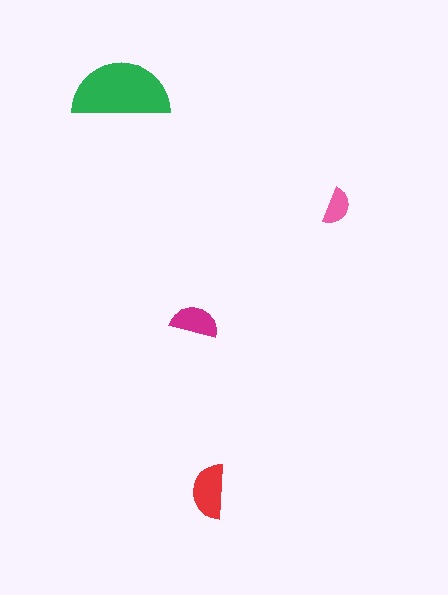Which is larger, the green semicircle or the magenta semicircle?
The green one.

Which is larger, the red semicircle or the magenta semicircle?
The red one.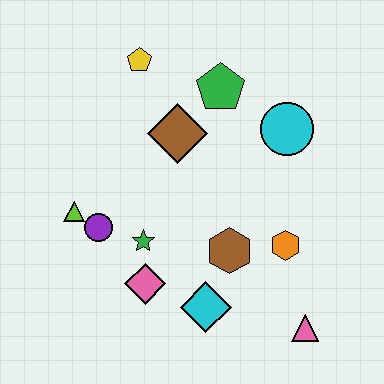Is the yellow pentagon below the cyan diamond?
No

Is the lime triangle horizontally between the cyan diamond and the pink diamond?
No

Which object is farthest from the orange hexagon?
The yellow pentagon is farthest from the orange hexagon.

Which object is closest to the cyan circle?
The green pentagon is closest to the cyan circle.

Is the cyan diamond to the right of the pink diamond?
Yes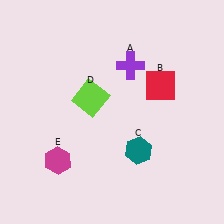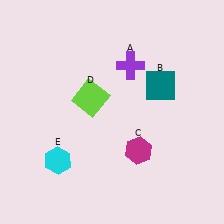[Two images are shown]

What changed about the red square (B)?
In Image 1, B is red. In Image 2, it changed to teal.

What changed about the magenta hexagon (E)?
In Image 1, E is magenta. In Image 2, it changed to cyan.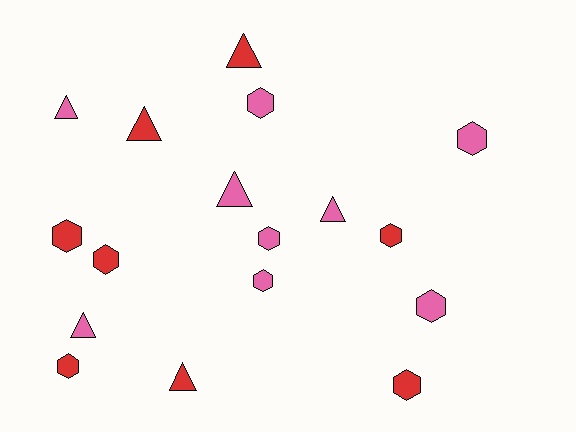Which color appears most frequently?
Pink, with 9 objects.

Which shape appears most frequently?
Hexagon, with 10 objects.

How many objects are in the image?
There are 17 objects.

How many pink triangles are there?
There are 4 pink triangles.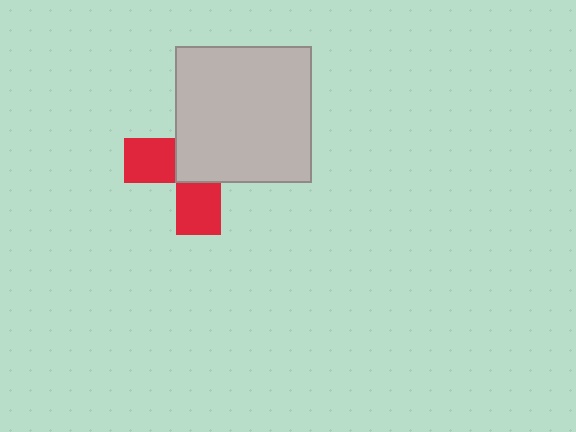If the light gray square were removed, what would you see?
You would see the complete red cross.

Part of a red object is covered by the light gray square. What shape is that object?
It is a cross.